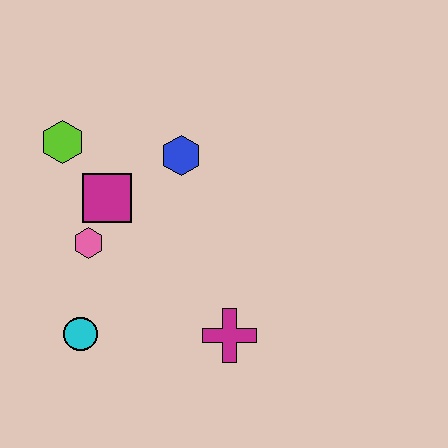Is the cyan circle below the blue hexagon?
Yes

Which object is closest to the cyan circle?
The pink hexagon is closest to the cyan circle.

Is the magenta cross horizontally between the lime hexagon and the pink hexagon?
No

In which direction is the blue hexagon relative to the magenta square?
The blue hexagon is to the right of the magenta square.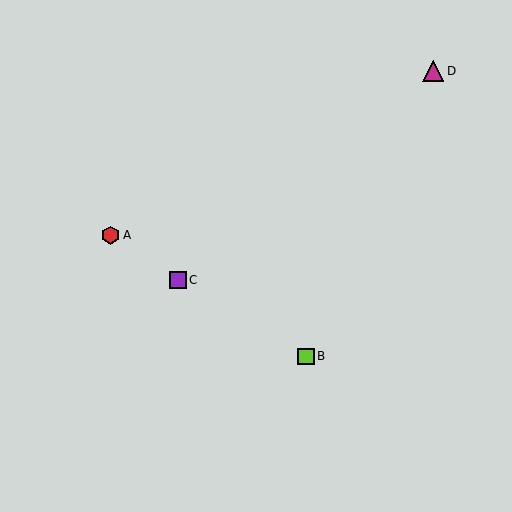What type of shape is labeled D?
Shape D is a magenta triangle.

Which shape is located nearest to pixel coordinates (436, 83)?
The magenta triangle (labeled D) at (433, 71) is nearest to that location.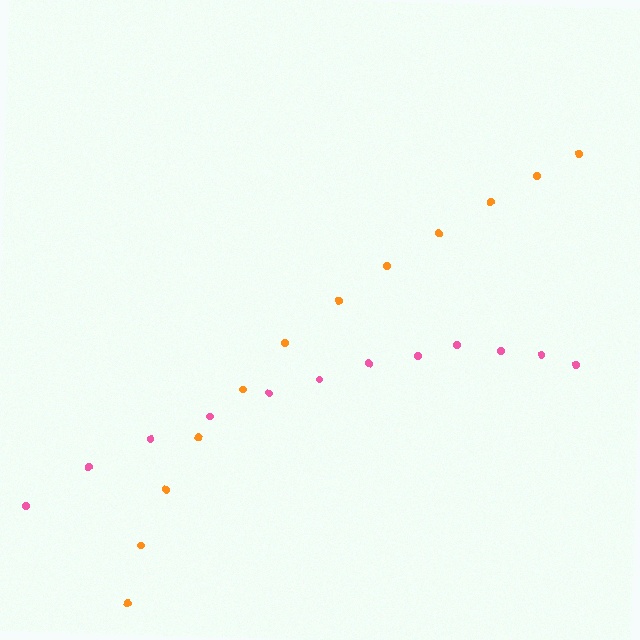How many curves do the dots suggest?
There are 2 distinct paths.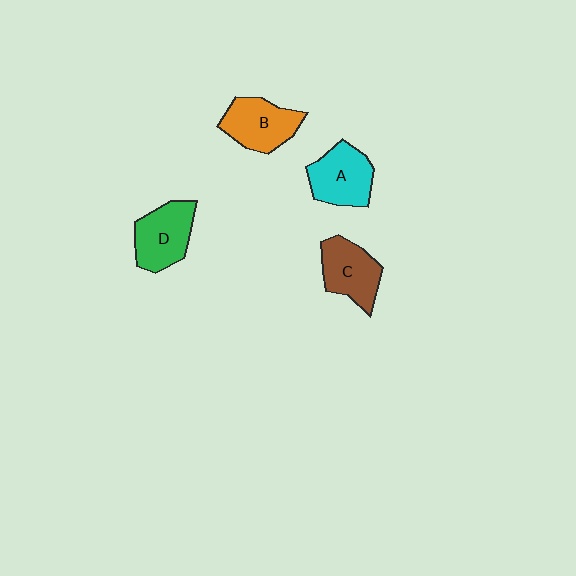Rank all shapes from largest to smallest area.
From largest to smallest: A (cyan), B (orange), D (green), C (brown).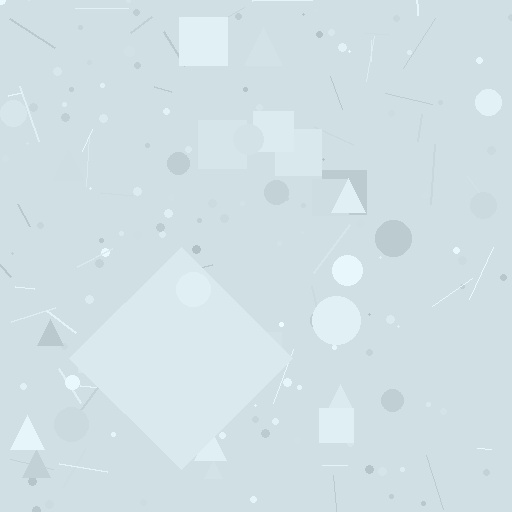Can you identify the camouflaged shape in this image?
The camouflaged shape is a diamond.